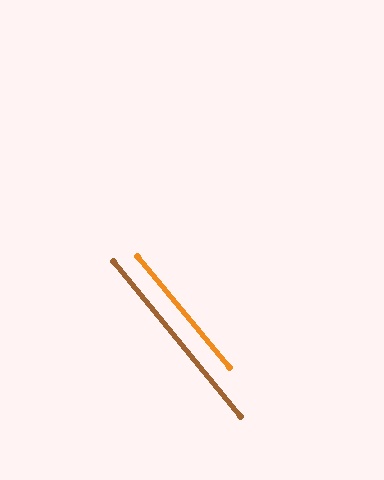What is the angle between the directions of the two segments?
Approximately 0 degrees.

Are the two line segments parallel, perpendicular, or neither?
Parallel — their directions differ by only 0.4°.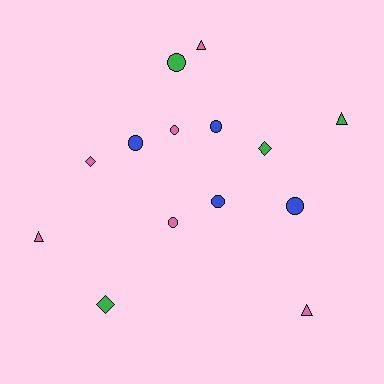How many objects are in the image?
There are 14 objects.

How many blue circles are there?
There are 4 blue circles.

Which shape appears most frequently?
Circle, with 7 objects.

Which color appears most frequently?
Pink, with 6 objects.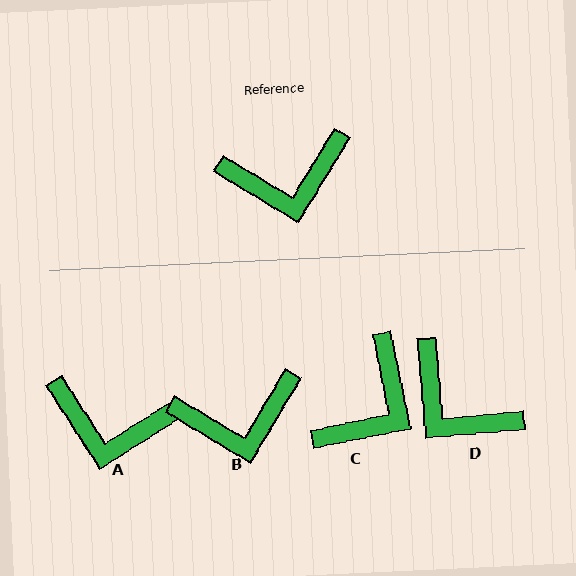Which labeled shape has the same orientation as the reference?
B.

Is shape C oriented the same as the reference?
No, it is off by about 43 degrees.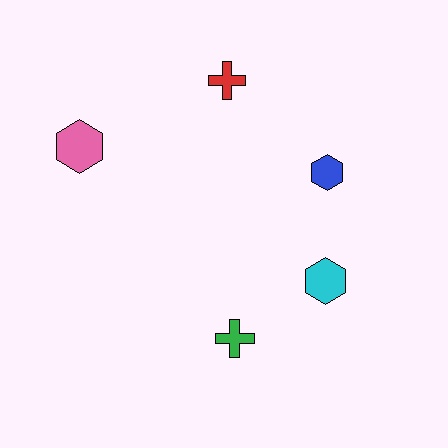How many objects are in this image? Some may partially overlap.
There are 5 objects.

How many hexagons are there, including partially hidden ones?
There are 3 hexagons.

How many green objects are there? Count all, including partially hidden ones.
There is 1 green object.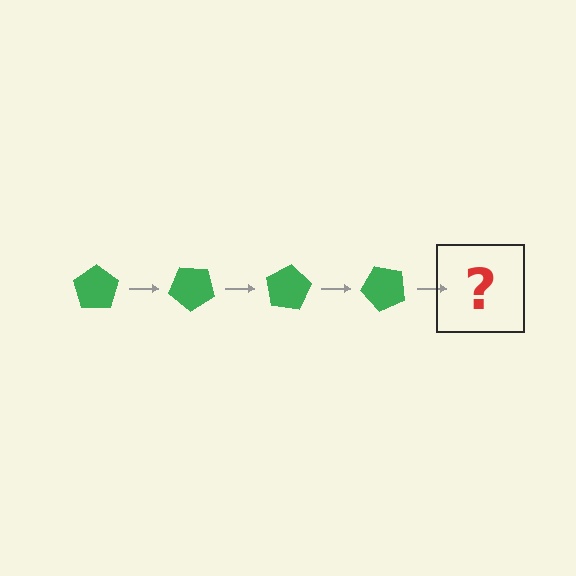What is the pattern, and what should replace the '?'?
The pattern is that the pentagon rotates 40 degrees each step. The '?' should be a green pentagon rotated 160 degrees.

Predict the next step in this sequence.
The next step is a green pentagon rotated 160 degrees.